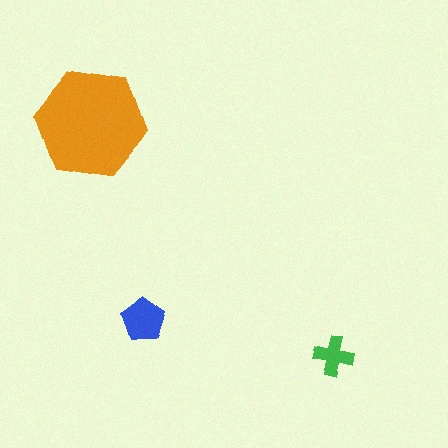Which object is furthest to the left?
The orange hexagon is leftmost.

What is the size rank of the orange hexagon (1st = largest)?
1st.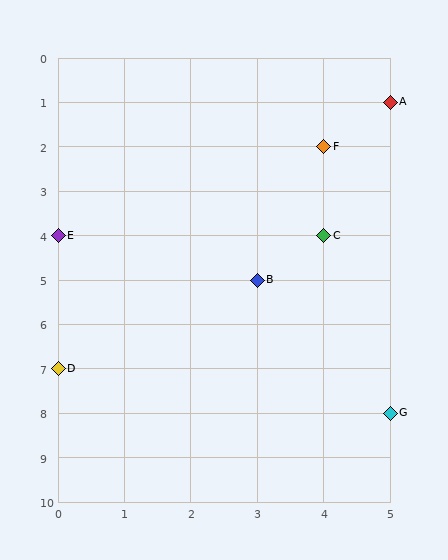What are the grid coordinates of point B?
Point B is at grid coordinates (3, 5).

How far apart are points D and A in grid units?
Points D and A are 5 columns and 6 rows apart (about 7.8 grid units diagonally).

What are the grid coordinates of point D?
Point D is at grid coordinates (0, 7).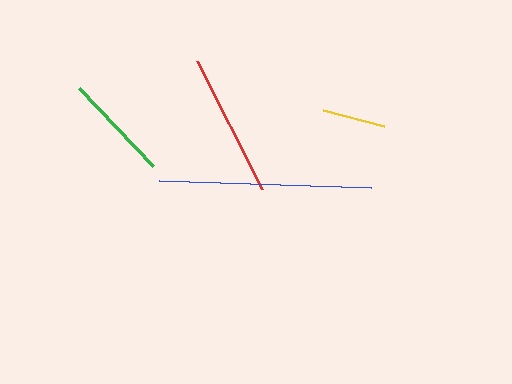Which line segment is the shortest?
The yellow line is the shortest at approximately 63 pixels.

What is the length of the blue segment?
The blue segment is approximately 212 pixels long.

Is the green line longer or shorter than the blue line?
The blue line is longer than the green line.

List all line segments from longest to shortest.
From longest to shortest: blue, red, green, yellow.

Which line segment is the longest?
The blue line is the longest at approximately 212 pixels.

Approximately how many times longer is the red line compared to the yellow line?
The red line is approximately 2.3 times the length of the yellow line.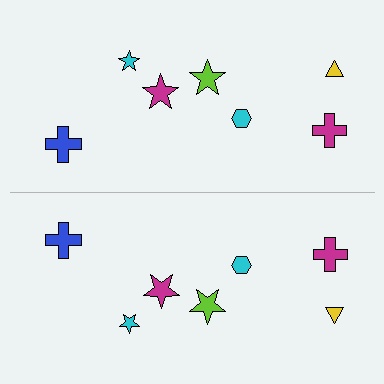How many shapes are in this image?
There are 14 shapes in this image.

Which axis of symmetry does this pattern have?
The pattern has a horizontal axis of symmetry running through the center of the image.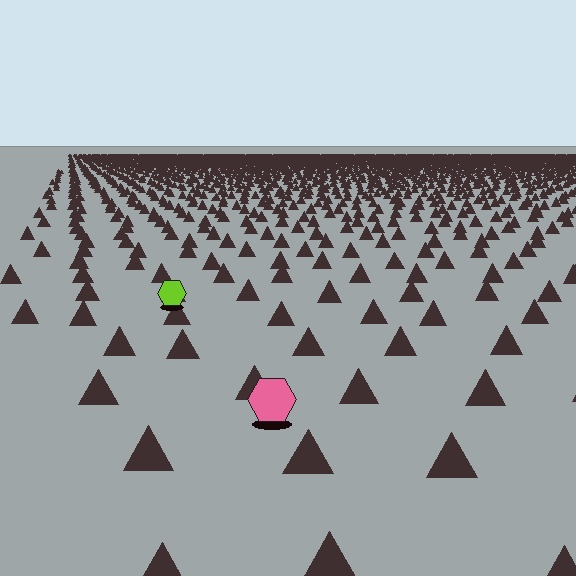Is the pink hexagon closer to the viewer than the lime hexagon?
Yes. The pink hexagon is closer — you can tell from the texture gradient: the ground texture is coarser near it.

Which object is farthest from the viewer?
The lime hexagon is farthest from the viewer. It appears smaller and the ground texture around it is denser.